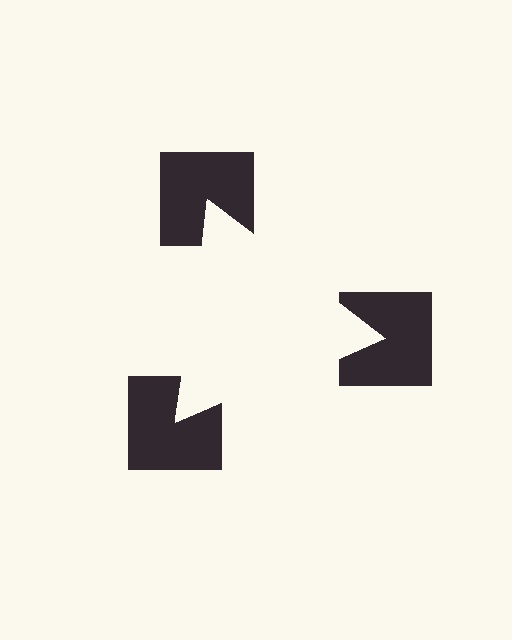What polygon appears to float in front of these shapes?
An illusory triangle — its edges are inferred from the aligned wedge cuts in the notched squares, not physically drawn.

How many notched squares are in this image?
There are 3 — one at each vertex of the illusory triangle.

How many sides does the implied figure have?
3 sides.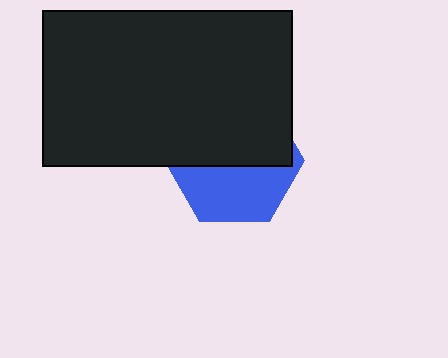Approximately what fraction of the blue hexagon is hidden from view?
Roughly 56% of the blue hexagon is hidden behind the black rectangle.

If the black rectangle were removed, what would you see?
You would see the complete blue hexagon.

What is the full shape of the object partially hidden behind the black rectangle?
The partially hidden object is a blue hexagon.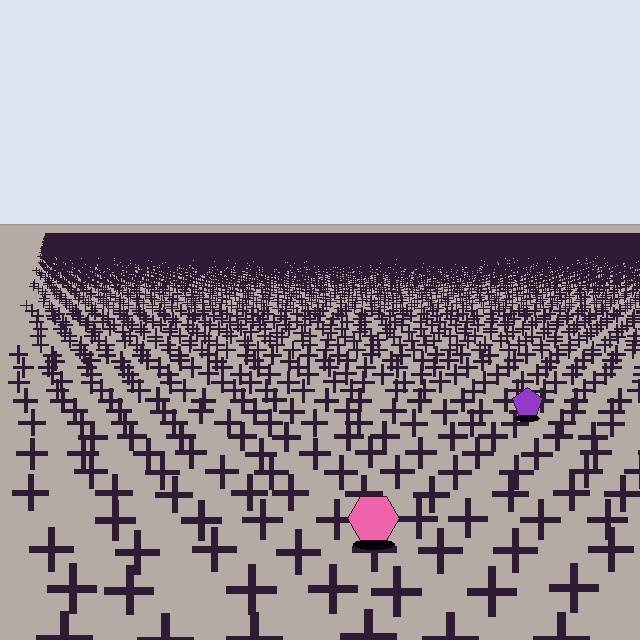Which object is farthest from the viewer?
The purple pentagon is farthest from the viewer. It appears smaller and the ground texture around it is denser.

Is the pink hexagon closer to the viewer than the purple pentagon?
Yes. The pink hexagon is closer — you can tell from the texture gradient: the ground texture is coarser near it.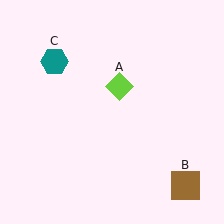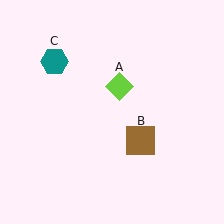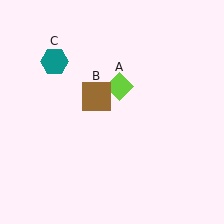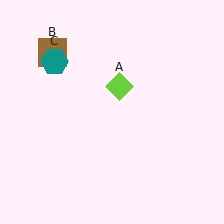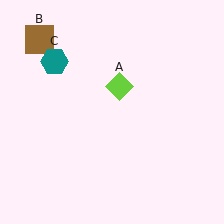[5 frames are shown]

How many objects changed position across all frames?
1 object changed position: brown square (object B).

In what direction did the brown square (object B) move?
The brown square (object B) moved up and to the left.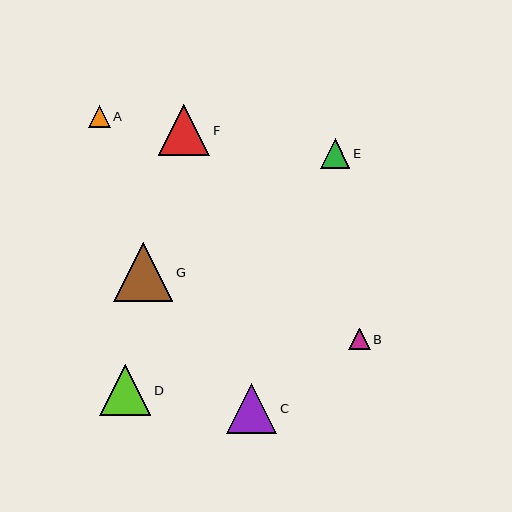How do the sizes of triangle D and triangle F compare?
Triangle D and triangle F are approximately the same size.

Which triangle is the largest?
Triangle G is the largest with a size of approximately 59 pixels.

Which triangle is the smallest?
Triangle B is the smallest with a size of approximately 21 pixels.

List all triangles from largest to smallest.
From largest to smallest: G, D, F, C, E, A, B.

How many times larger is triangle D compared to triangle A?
Triangle D is approximately 2.3 times the size of triangle A.